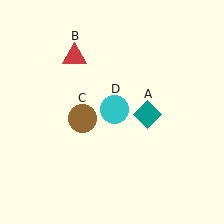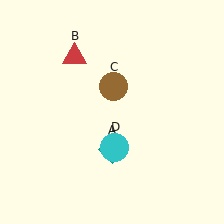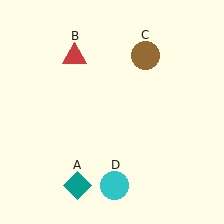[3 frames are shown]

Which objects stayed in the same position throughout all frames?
Red triangle (object B) remained stationary.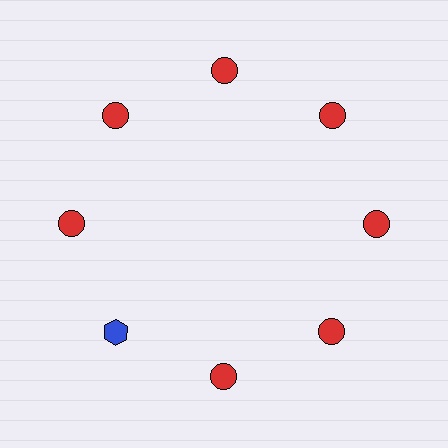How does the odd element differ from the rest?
It differs in both color (blue instead of red) and shape (hexagon instead of circle).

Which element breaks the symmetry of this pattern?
The blue hexagon at roughly the 8 o'clock position breaks the symmetry. All other shapes are red circles.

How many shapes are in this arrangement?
There are 8 shapes arranged in a ring pattern.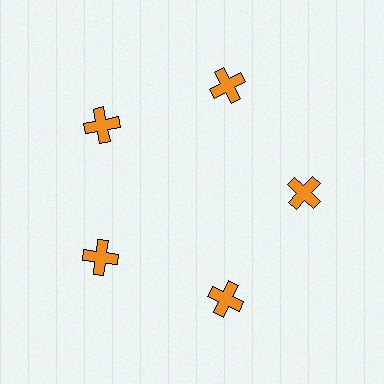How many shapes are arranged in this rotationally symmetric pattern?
There are 5 shapes, arranged in 5 groups of 1.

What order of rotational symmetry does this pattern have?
This pattern has 5-fold rotational symmetry.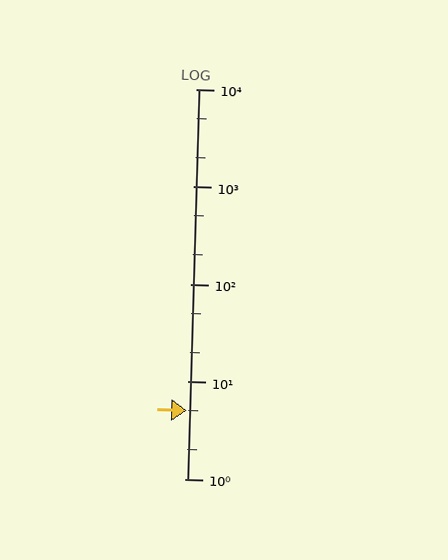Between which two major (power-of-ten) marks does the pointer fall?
The pointer is between 1 and 10.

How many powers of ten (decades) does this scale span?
The scale spans 4 decades, from 1 to 10000.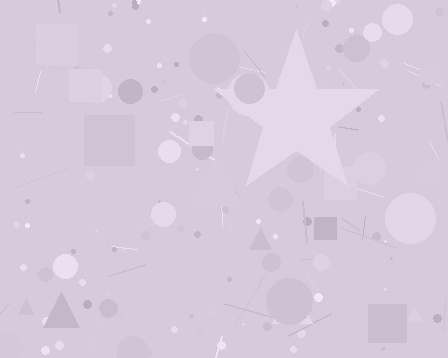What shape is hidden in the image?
A star is hidden in the image.